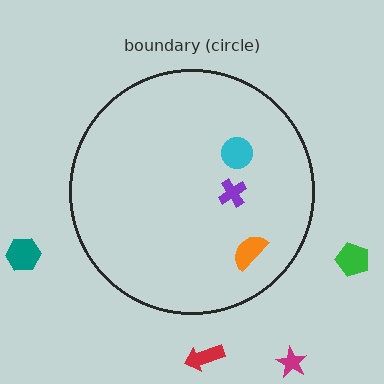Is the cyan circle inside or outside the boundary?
Inside.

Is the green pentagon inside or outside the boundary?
Outside.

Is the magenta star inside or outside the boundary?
Outside.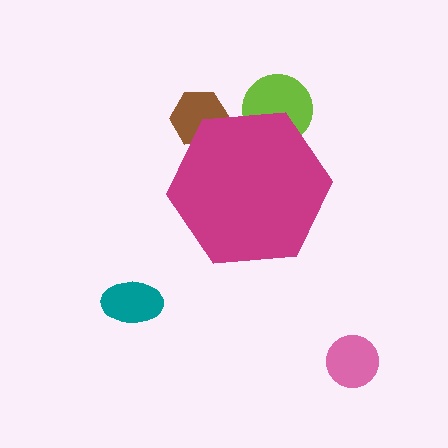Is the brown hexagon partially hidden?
Yes, the brown hexagon is partially hidden behind the magenta hexagon.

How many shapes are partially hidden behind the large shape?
2 shapes are partially hidden.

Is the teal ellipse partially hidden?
No, the teal ellipse is fully visible.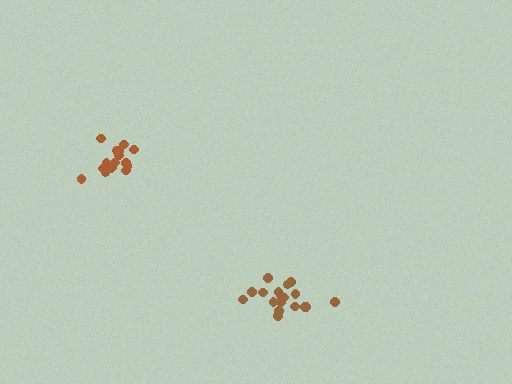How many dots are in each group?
Group 1: 19 dots, Group 2: 16 dots (35 total).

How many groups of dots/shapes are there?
There are 2 groups.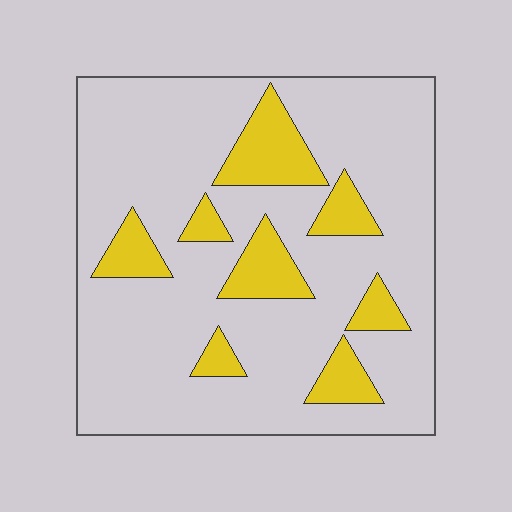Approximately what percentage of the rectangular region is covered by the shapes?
Approximately 20%.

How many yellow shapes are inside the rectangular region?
8.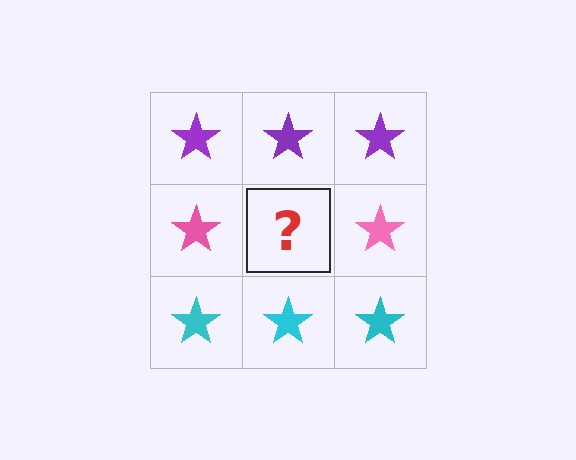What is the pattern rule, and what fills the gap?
The rule is that each row has a consistent color. The gap should be filled with a pink star.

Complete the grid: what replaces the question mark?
The question mark should be replaced with a pink star.